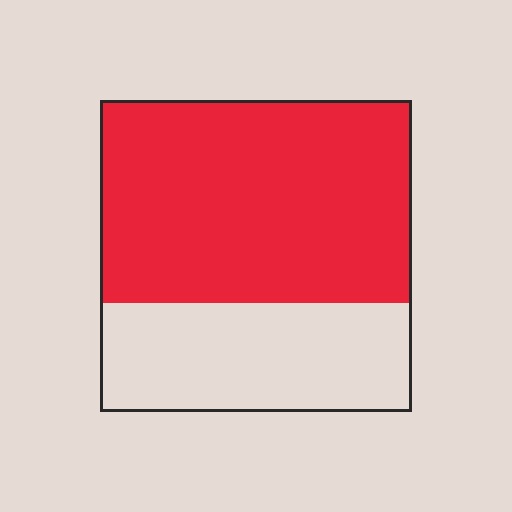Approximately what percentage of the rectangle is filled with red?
Approximately 65%.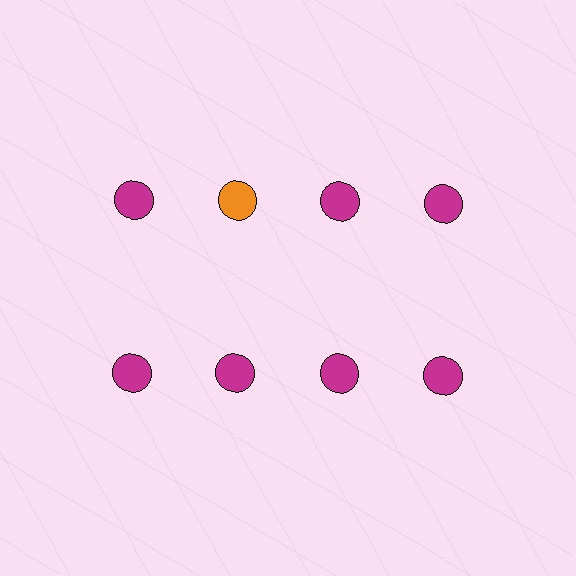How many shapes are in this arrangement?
There are 8 shapes arranged in a grid pattern.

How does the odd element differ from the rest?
It has a different color: orange instead of magenta.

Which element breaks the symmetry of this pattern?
The orange circle in the top row, second from left column breaks the symmetry. All other shapes are magenta circles.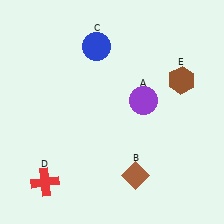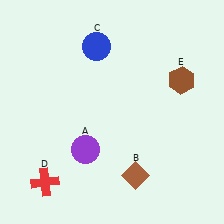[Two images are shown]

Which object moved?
The purple circle (A) moved left.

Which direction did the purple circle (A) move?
The purple circle (A) moved left.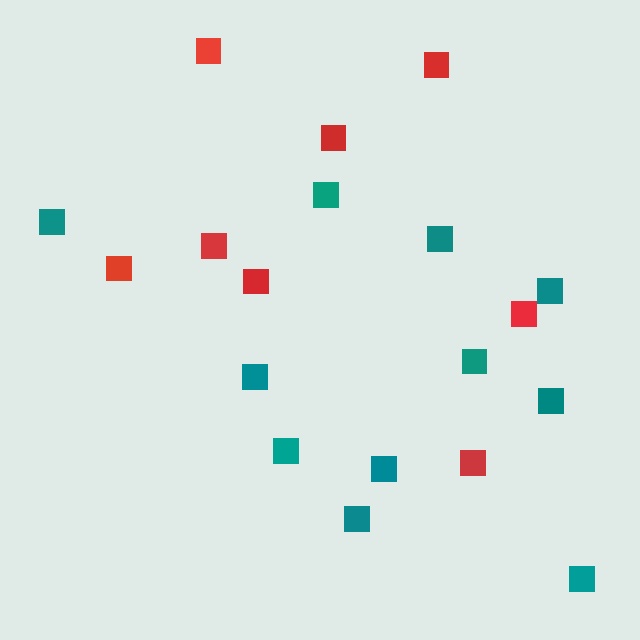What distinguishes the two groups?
There are 2 groups: one group of teal squares (11) and one group of red squares (8).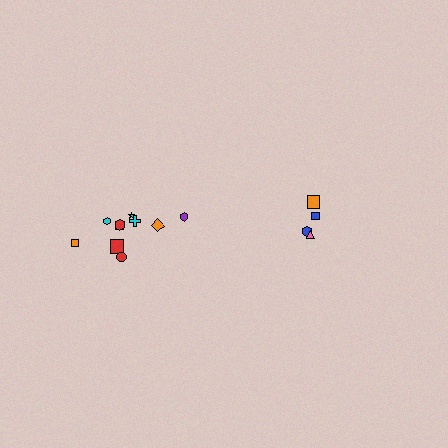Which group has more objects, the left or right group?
The left group.